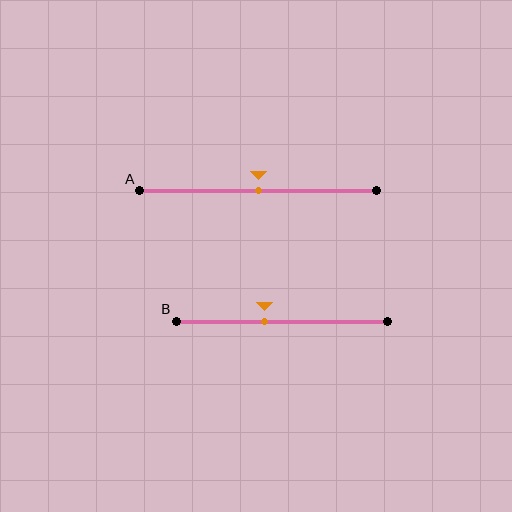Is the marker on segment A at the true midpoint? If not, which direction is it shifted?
Yes, the marker on segment A is at the true midpoint.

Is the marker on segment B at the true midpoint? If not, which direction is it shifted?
No, the marker on segment B is shifted to the left by about 8% of the segment length.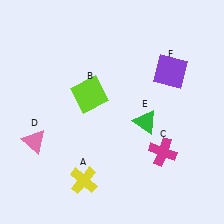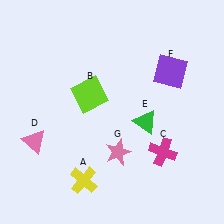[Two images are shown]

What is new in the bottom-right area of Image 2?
A pink star (G) was added in the bottom-right area of Image 2.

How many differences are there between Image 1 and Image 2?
There is 1 difference between the two images.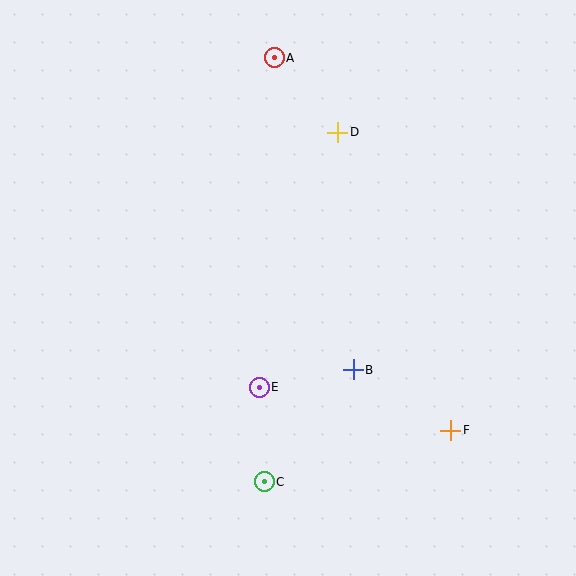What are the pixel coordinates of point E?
Point E is at (259, 387).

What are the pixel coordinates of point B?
Point B is at (353, 370).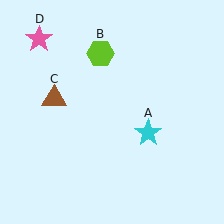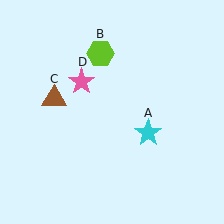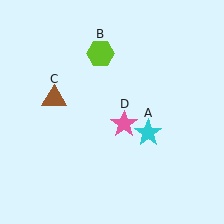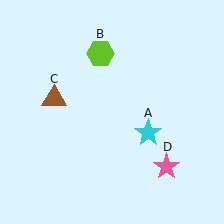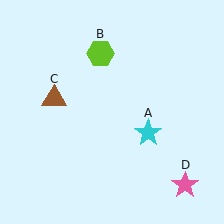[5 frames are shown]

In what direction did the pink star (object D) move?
The pink star (object D) moved down and to the right.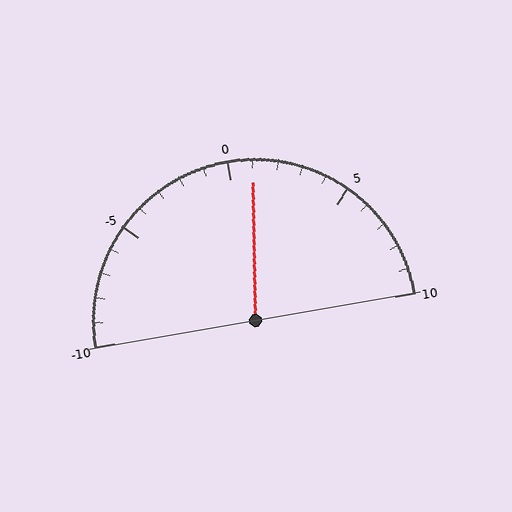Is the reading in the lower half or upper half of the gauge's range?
The reading is in the upper half of the range (-10 to 10).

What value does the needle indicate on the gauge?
The needle indicates approximately 1.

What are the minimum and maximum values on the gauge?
The gauge ranges from -10 to 10.